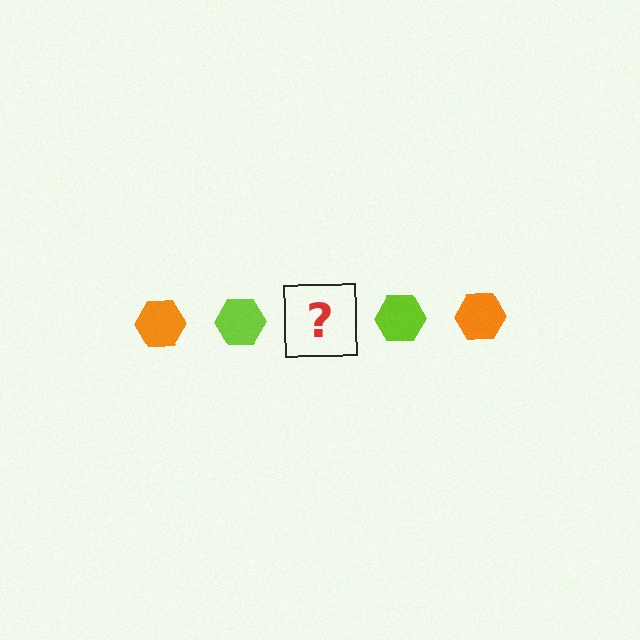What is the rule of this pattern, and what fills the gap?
The rule is that the pattern cycles through orange, lime hexagons. The gap should be filled with an orange hexagon.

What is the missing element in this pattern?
The missing element is an orange hexagon.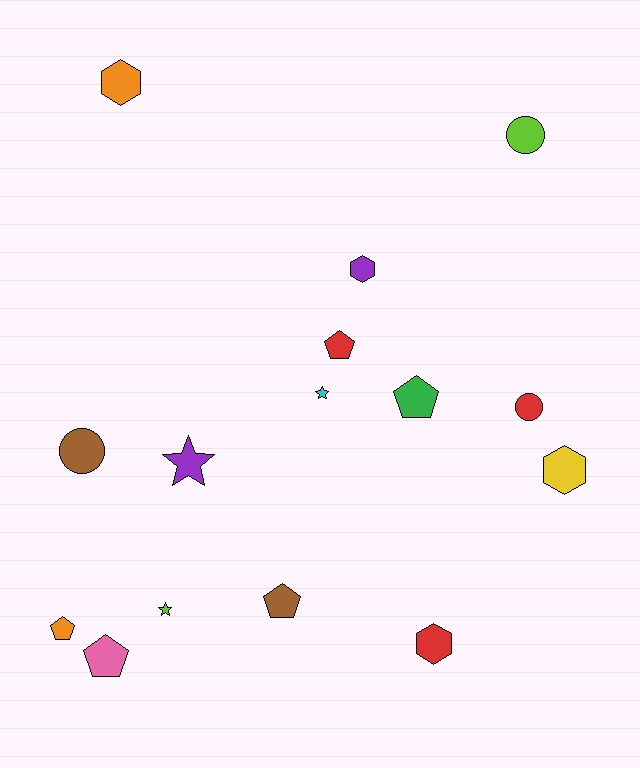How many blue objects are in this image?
There are no blue objects.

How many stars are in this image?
There are 3 stars.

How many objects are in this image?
There are 15 objects.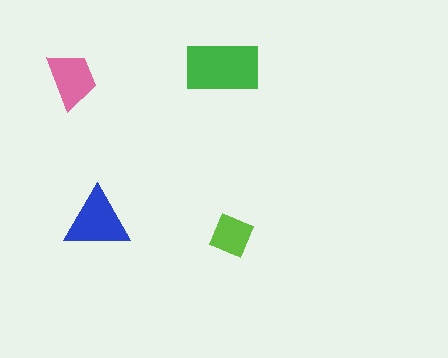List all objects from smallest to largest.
The lime diamond, the pink trapezoid, the blue triangle, the green rectangle.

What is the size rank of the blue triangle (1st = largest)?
2nd.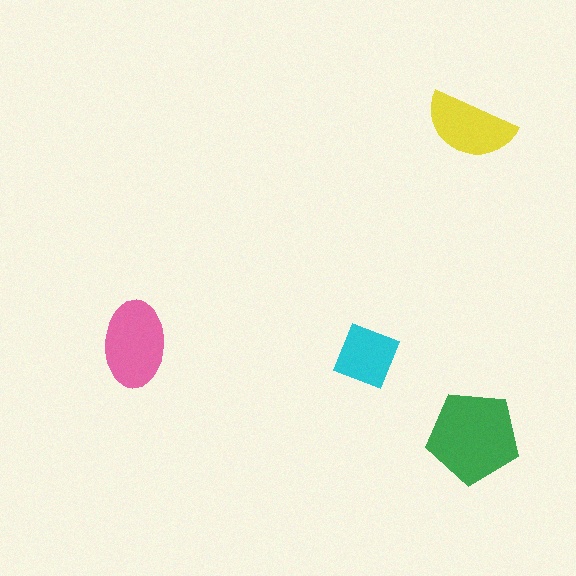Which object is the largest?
The green pentagon.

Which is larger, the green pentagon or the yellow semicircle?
The green pentagon.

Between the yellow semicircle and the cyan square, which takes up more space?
The yellow semicircle.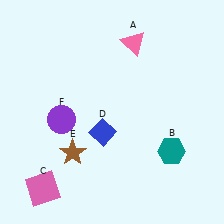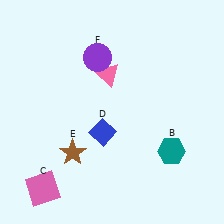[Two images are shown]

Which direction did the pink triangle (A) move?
The pink triangle (A) moved down.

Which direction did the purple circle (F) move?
The purple circle (F) moved up.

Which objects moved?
The objects that moved are: the pink triangle (A), the purple circle (F).